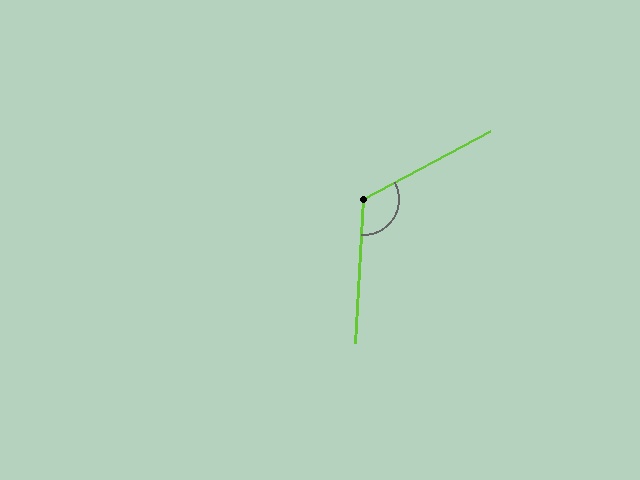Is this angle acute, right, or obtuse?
It is obtuse.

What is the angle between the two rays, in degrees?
Approximately 122 degrees.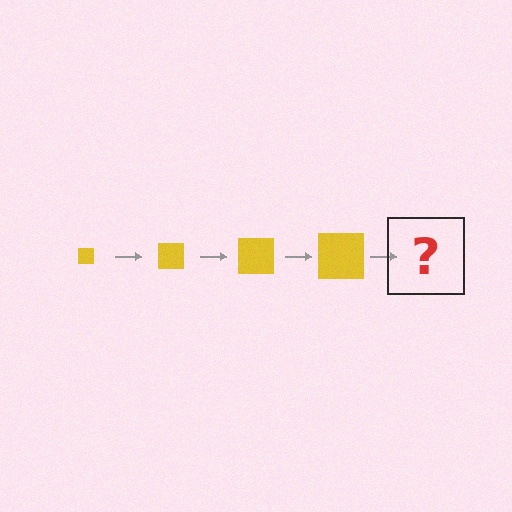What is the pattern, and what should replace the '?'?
The pattern is that the square gets progressively larger each step. The '?' should be a yellow square, larger than the previous one.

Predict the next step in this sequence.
The next step is a yellow square, larger than the previous one.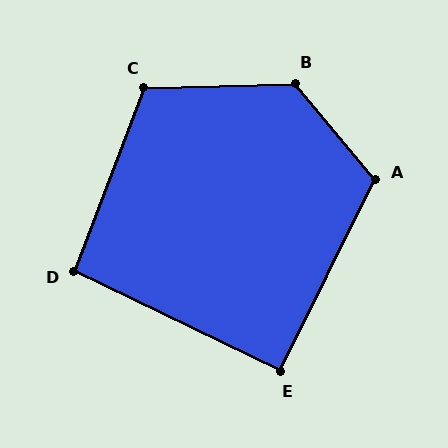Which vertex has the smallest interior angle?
E, at approximately 91 degrees.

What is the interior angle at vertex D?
Approximately 95 degrees (approximately right).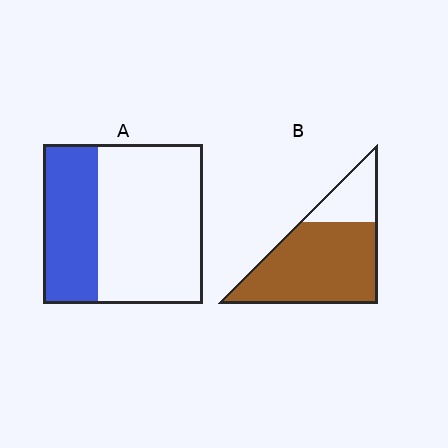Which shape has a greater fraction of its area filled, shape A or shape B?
Shape B.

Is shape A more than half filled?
No.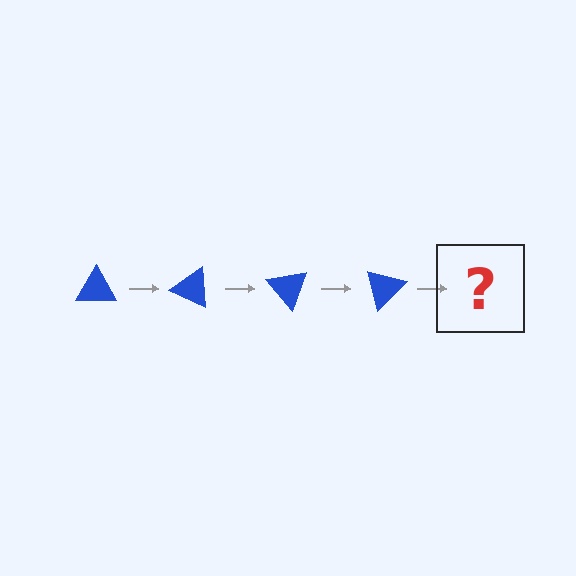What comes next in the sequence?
The next element should be a blue triangle rotated 100 degrees.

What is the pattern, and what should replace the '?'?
The pattern is that the triangle rotates 25 degrees each step. The '?' should be a blue triangle rotated 100 degrees.